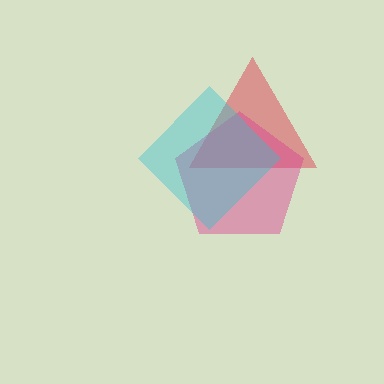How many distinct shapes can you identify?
There are 3 distinct shapes: a red triangle, a magenta pentagon, a cyan diamond.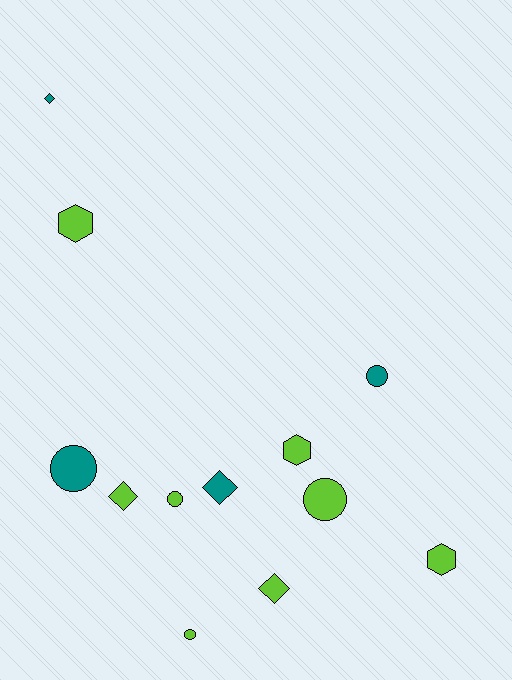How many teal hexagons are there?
There are no teal hexagons.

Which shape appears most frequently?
Circle, with 5 objects.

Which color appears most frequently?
Lime, with 8 objects.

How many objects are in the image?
There are 12 objects.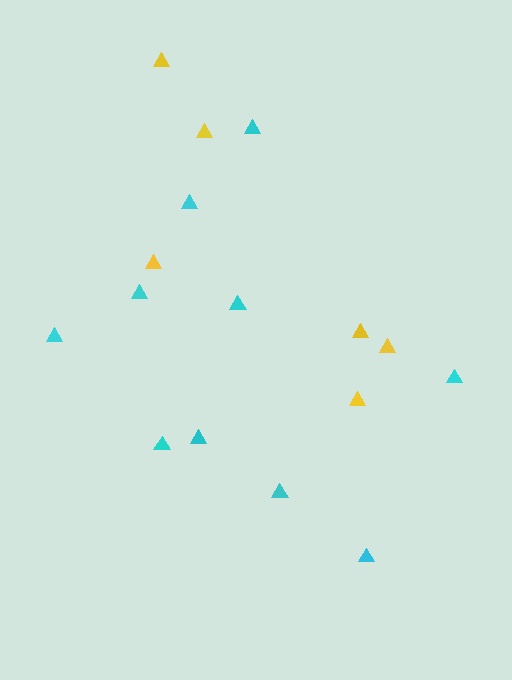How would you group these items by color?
There are 2 groups: one group of yellow triangles (6) and one group of cyan triangles (10).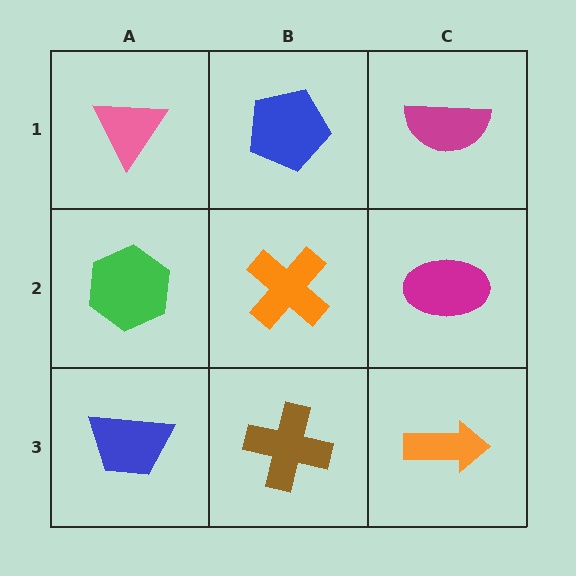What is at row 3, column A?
A blue trapezoid.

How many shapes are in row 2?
3 shapes.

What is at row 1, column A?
A pink triangle.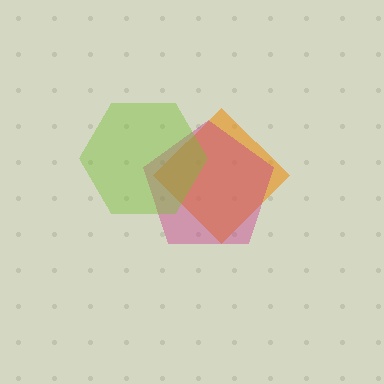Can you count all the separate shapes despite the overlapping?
Yes, there are 3 separate shapes.